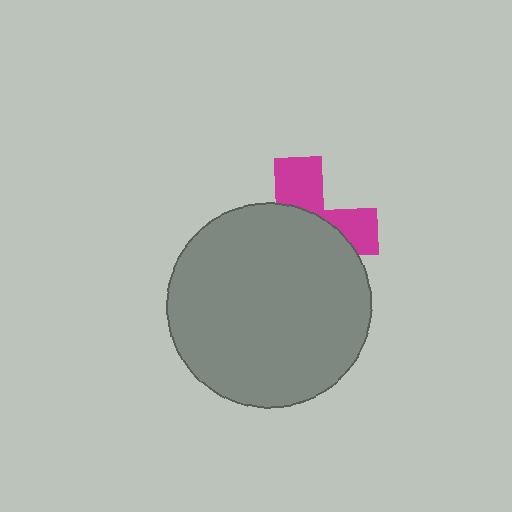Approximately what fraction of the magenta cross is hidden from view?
Roughly 66% of the magenta cross is hidden behind the gray circle.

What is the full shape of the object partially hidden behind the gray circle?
The partially hidden object is a magenta cross.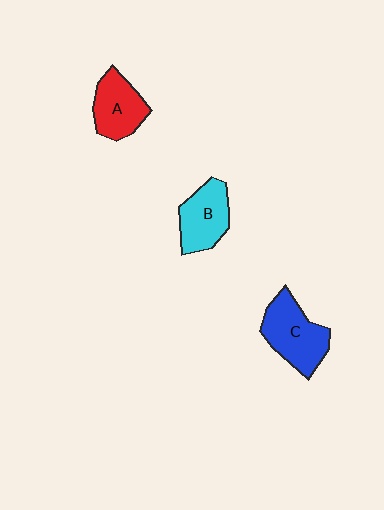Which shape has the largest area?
Shape C (blue).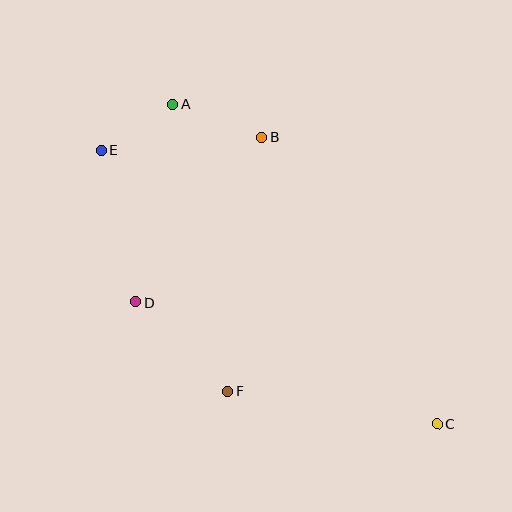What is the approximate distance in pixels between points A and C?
The distance between A and C is approximately 414 pixels.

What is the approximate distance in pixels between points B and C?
The distance between B and C is approximately 336 pixels.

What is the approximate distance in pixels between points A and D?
The distance between A and D is approximately 201 pixels.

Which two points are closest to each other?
Points A and E are closest to each other.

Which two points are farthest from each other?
Points C and E are farthest from each other.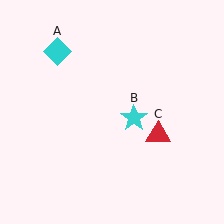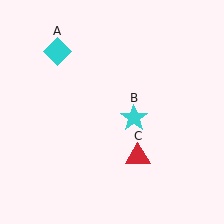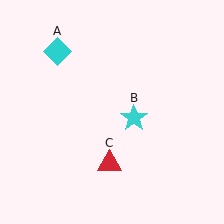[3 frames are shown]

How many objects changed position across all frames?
1 object changed position: red triangle (object C).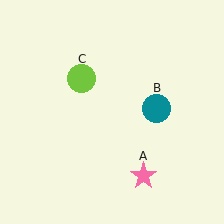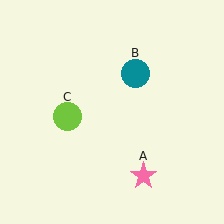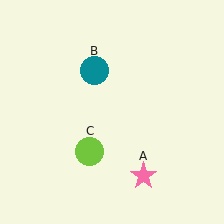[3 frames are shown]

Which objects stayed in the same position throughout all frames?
Pink star (object A) remained stationary.